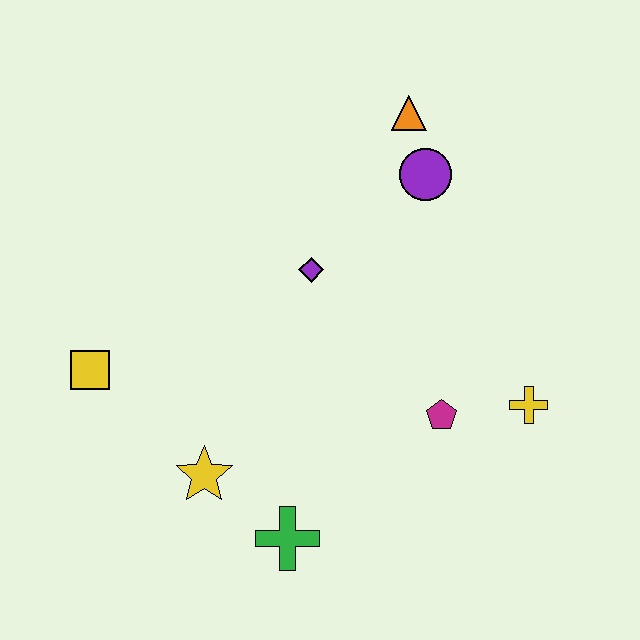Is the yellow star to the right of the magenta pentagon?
No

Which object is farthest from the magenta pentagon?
The yellow square is farthest from the magenta pentagon.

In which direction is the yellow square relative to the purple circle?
The yellow square is to the left of the purple circle.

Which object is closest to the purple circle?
The orange triangle is closest to the purple circle.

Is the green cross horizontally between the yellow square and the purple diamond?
Yes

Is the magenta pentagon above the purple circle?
No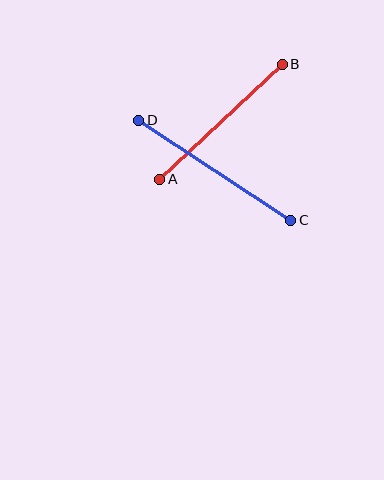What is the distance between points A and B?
The distance is approximately 168 pixels.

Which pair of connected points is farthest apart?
Points C and D are farthest apart.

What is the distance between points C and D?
The distance is approximately 182 pixels.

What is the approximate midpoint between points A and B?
The midpoint is at approximately (221, 122) pixels.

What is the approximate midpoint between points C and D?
The midpoint is at approximately (215, 170) pixels.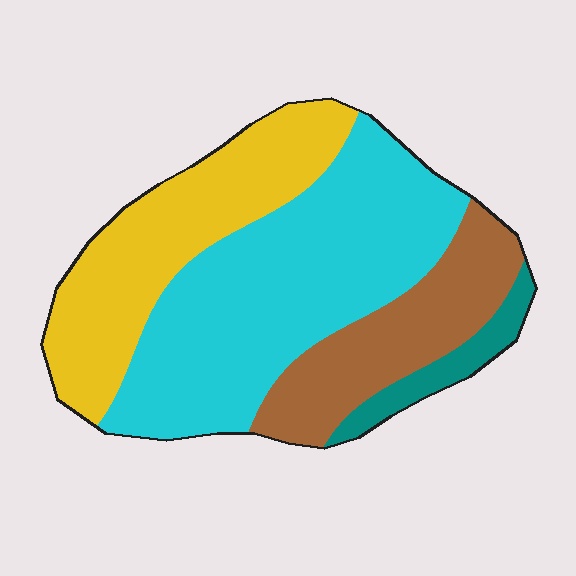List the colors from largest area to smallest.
From largest to smallest: cyan, yellow, brown, teal.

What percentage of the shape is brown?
Brown covers 20% of the shape.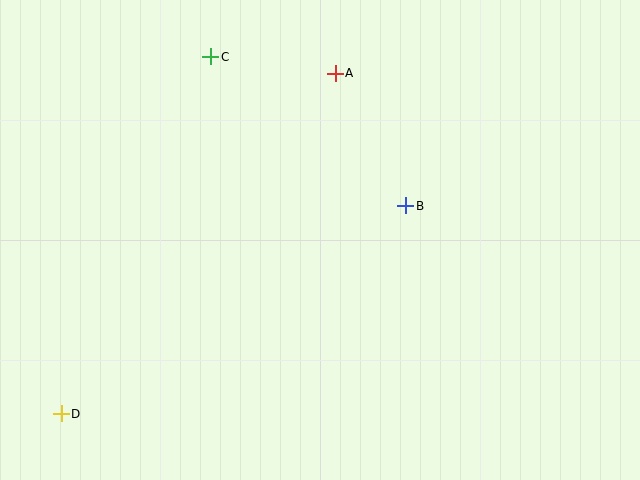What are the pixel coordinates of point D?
Point D is at (61, 414).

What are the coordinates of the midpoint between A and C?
The midpoint between A and C is at (273, 65).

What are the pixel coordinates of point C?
Point C is at (211, 57).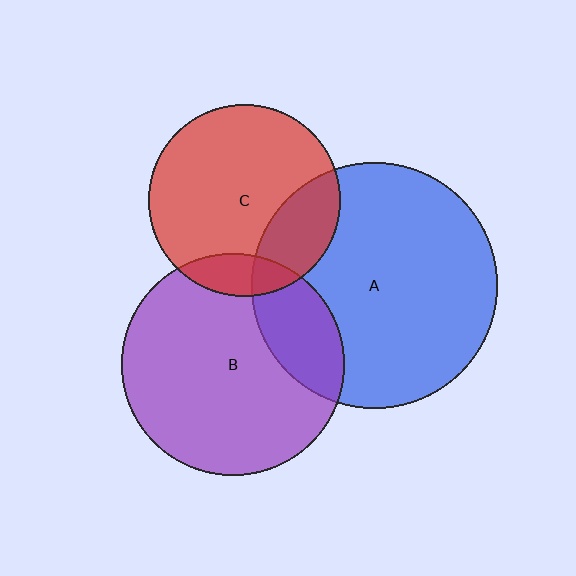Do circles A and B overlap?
Yes.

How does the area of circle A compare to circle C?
Approximately 1.6 times.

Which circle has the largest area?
Circle A (blue).